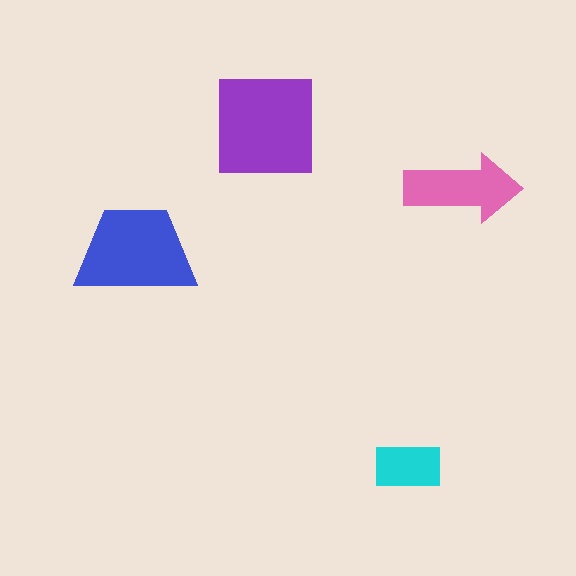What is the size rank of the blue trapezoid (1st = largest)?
2nd.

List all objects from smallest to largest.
The cyan rectangle, the pink arrow, the blue trapezoid, the purple square.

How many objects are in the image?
There are 4 objects in the image.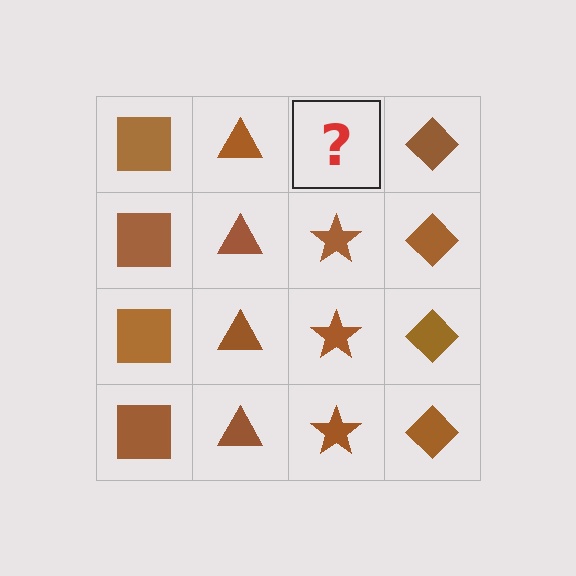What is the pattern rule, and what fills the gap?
The rule is that each column has a consistent shape. The gap should be filled with a brown star.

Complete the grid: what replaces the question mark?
The question mark should be replaced with a brown star.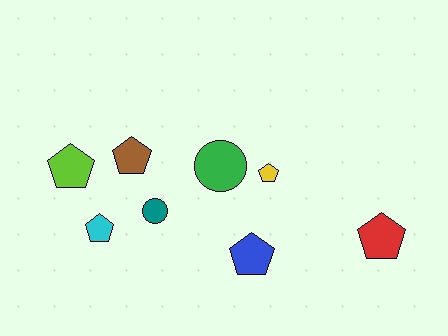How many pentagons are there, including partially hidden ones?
There are 6 pentagons.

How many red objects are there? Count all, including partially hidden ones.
There is 1 red object.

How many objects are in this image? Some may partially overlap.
There are 8 objects.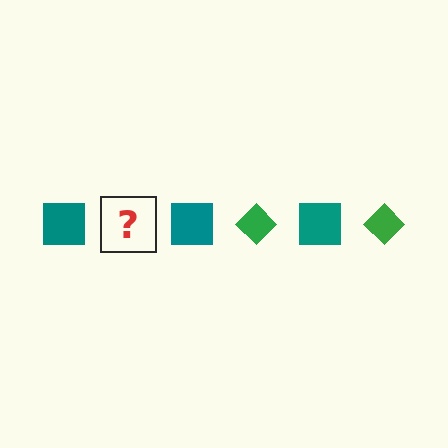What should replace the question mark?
The question mark should be replaced with a green diamond.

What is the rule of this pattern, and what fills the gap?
The rule is that the pattern alternates between teal square and green diamond. The gap should be filled with a green diamond.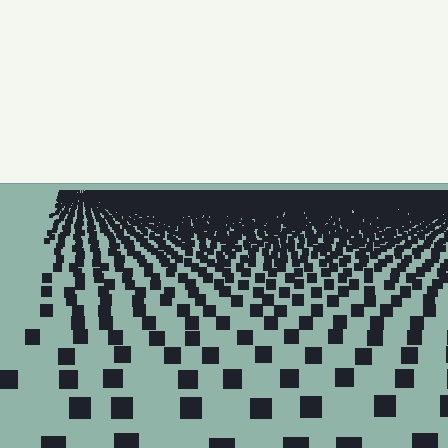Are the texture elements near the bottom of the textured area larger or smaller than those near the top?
Larger. Near the bottom, elements are closer to the viewer and appear at a bigger on-screen size.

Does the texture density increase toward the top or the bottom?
Density increases toward the top.